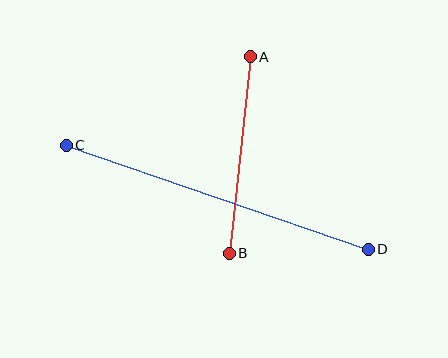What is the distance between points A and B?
The distance is approximately 197 pixels.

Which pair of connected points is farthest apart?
Points C and D are farthest apart.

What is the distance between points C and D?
The distance is approximately 320 pixels.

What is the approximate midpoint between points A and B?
The midpoint is at approximately (240, 155) pixels.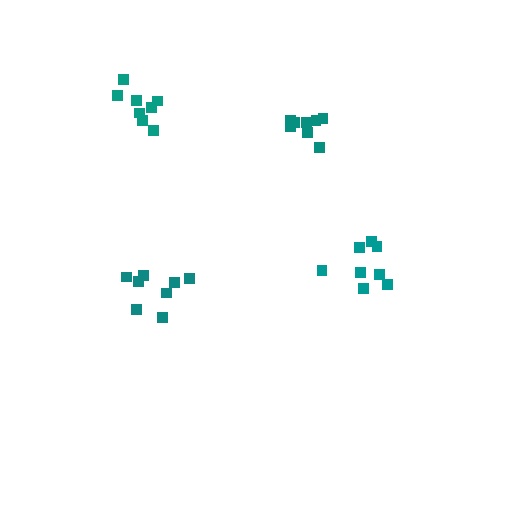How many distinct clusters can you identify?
There are 4 distinct clusters.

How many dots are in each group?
Group 1: 8 dots, Group 2: 8 dots, Group 3: 8 dots, Group 4: 8 dots (32 total).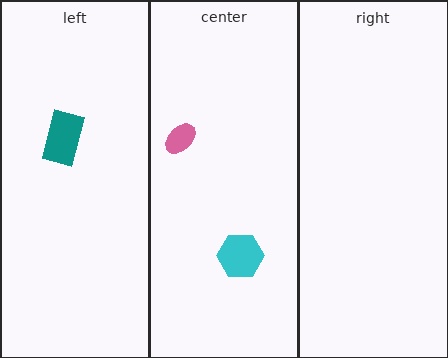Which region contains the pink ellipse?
The center region.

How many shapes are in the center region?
2.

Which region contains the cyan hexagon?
The center region.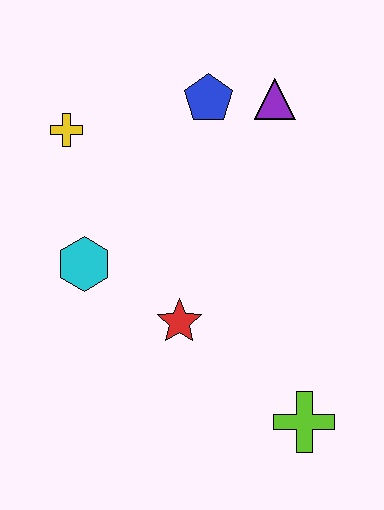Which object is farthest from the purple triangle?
The lime cross is farthest from the purple triangle.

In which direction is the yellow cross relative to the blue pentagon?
The yellow cross is to the left of the blue pentagon.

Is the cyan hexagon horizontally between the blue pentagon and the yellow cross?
Yes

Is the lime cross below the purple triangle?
Yes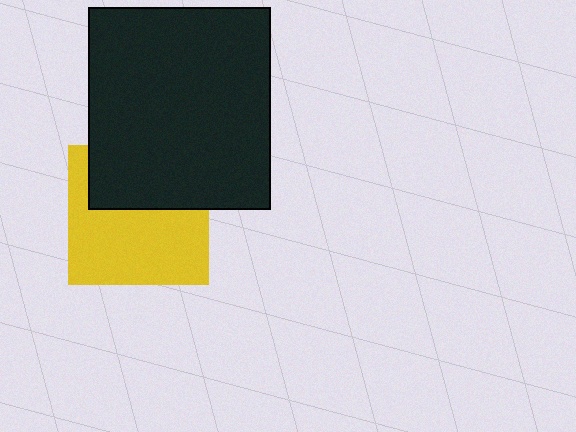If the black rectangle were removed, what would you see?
You would see the complete yellow square.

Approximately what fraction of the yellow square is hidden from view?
Roughly 39% of the yellow square is hidden behind the black rectangle.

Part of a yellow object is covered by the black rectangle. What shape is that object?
It is a square.